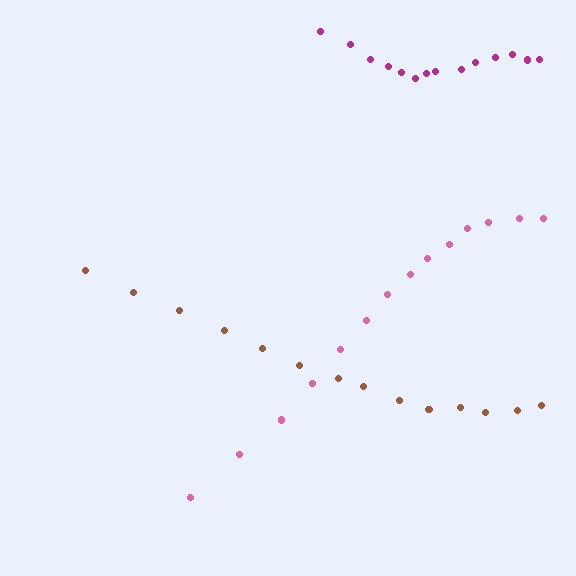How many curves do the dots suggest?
There are 3 distinct paths.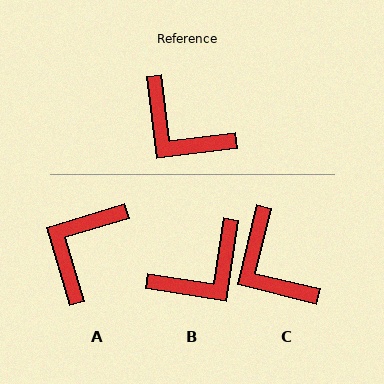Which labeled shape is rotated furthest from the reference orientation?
A, about 80 degrees away.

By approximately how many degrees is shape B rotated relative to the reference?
Approximately 74 degrees counter-clockwise.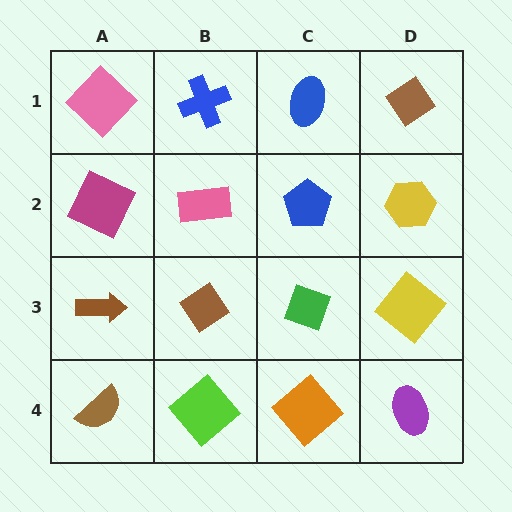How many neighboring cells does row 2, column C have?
4.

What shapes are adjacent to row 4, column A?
A brown arrow (row 3, column A), a lime diamond (row 4, column B).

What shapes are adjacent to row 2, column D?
A brown diamond (row 1, column D), a yellow diamond (row 3, column D), a blue pentagon (row 2, column C).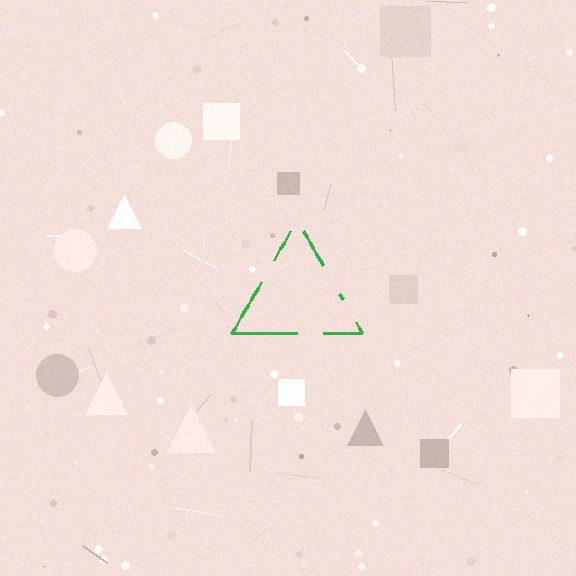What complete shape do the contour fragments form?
The contour fragments form a triangle.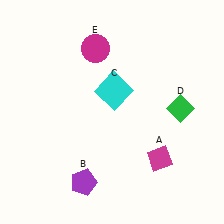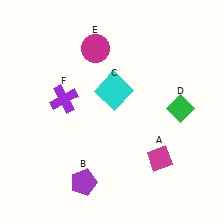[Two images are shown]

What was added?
A purple cross (F) was added in Image 2.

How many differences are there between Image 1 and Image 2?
There is 1 difference between the two images.